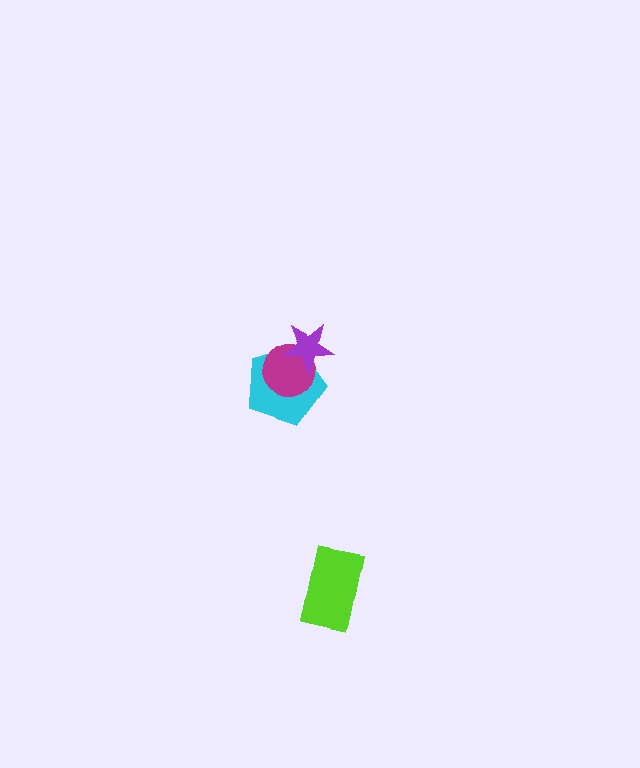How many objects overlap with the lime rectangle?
0 objects overlap with the lime rectangle.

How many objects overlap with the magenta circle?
2 objects overlap with the magenta circle.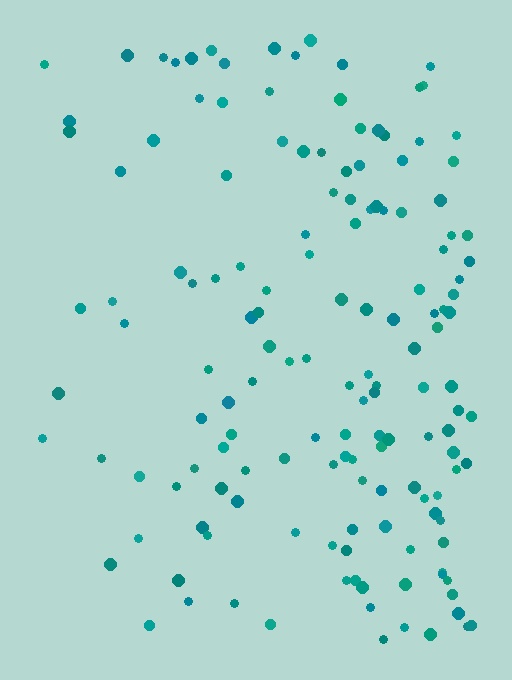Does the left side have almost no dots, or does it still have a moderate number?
Still a moderate number, just noticeably fewer than the right.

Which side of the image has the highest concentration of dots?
The right.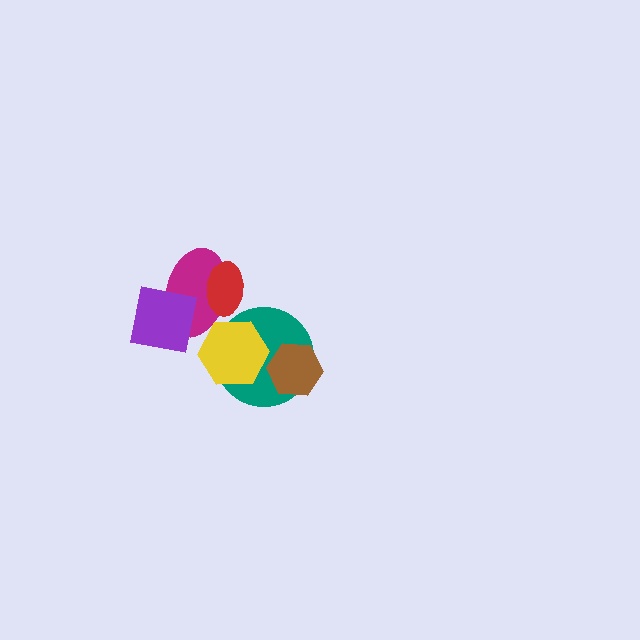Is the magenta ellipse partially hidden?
Yes, it is partially covered by another shape.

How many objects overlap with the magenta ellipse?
3 objects overlap with the magenta ellipse.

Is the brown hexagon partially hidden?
No, no other shape covers it.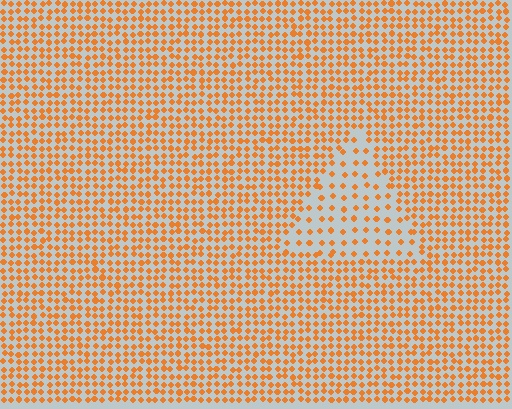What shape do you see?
I see a triangle.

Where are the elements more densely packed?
The elements are more densely packed outside the triangle boundary.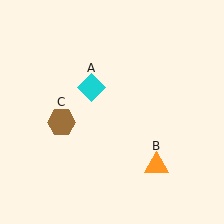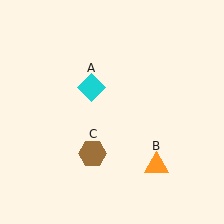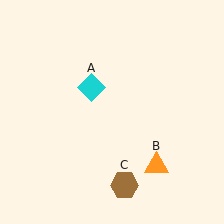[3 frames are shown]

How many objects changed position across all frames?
1 object changed position: brown hexagon (object C).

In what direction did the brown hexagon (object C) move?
The brown hexagon (object C) moved down and to the right.